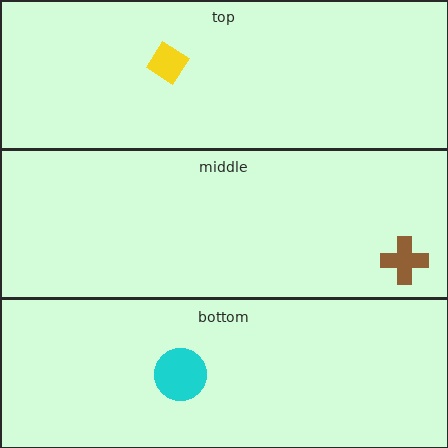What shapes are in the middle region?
The brown cross.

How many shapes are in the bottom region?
1.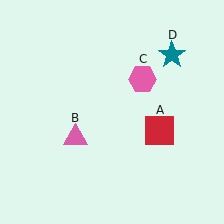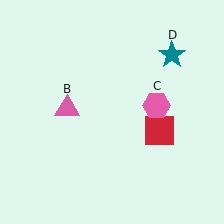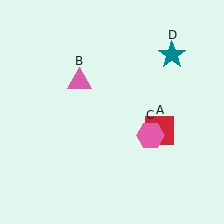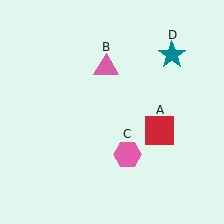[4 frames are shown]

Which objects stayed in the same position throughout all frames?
Red square (object A) and teal star (object D) remained stationary.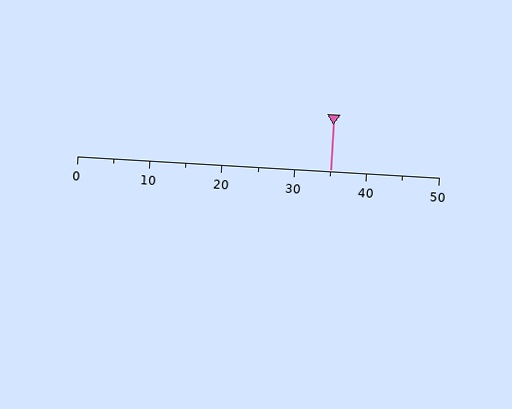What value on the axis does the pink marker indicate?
The marker indicates approximately 35.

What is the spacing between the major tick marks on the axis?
The major ticks are spaced 10 apart.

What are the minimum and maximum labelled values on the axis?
The axis runs from 0 to 50.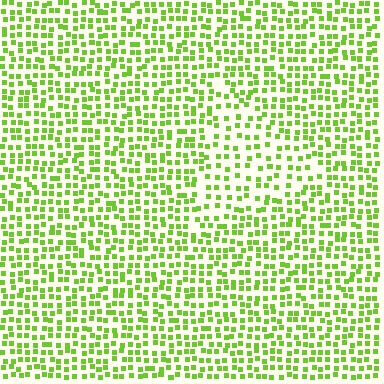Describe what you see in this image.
The image contains small lime elements arranged at two different densities. A triangle-shaped region is visible where the elements are less densely packed than the surrounding area.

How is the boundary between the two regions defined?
The boundary is defined by a change in element density (approximately 1.6x ratio). All elements are the same color, size, and shape.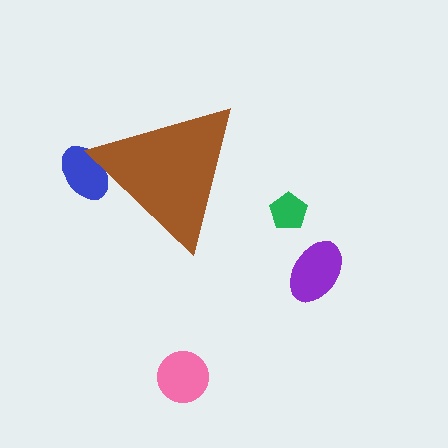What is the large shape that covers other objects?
A brown triangle.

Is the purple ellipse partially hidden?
No, the purple ellipse is fully visible.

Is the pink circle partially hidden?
No, the pink circle is fully visible.